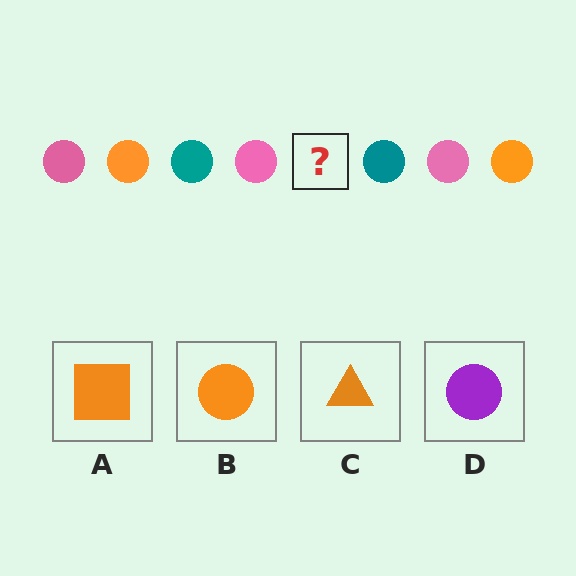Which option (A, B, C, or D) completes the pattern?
B.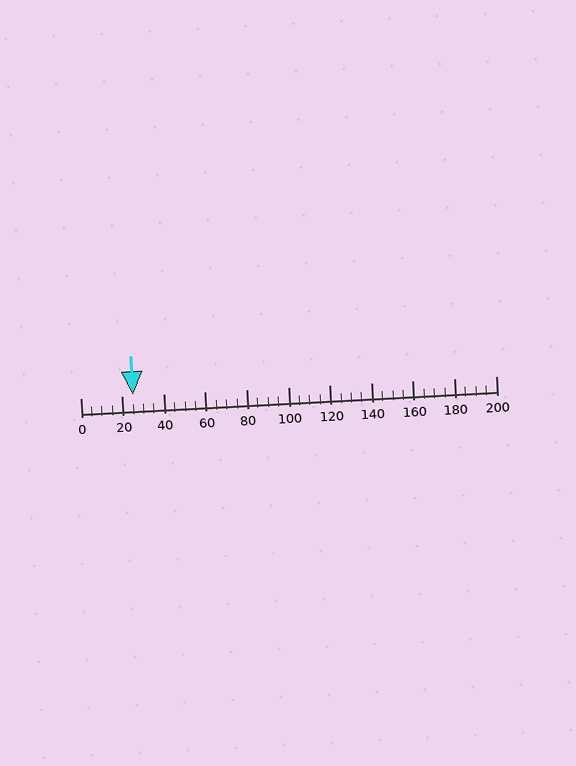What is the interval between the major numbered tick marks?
The major tick marks are spaced 20 units apart.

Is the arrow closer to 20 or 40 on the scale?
The arrow is closer to 20.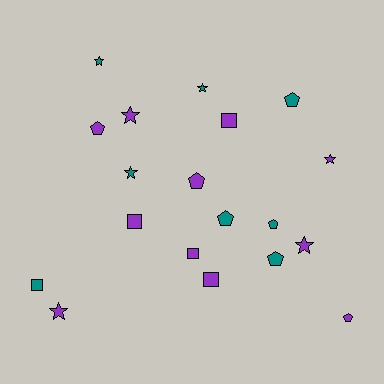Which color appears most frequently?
Purple, with 11 objects.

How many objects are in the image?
There are 19 objects.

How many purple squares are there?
There are 4 purple squares.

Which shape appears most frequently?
Pentagon, with 7 objects.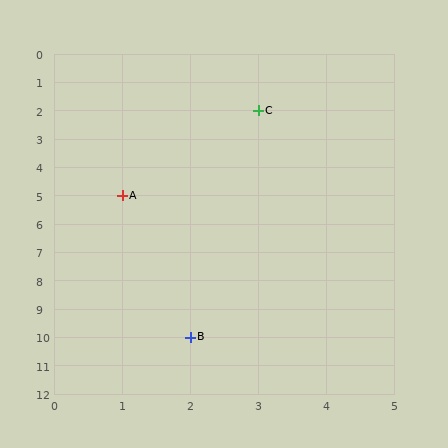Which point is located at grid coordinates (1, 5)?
Point A is at (1, 5).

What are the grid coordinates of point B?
Point B is at grid coordinates (2, 10).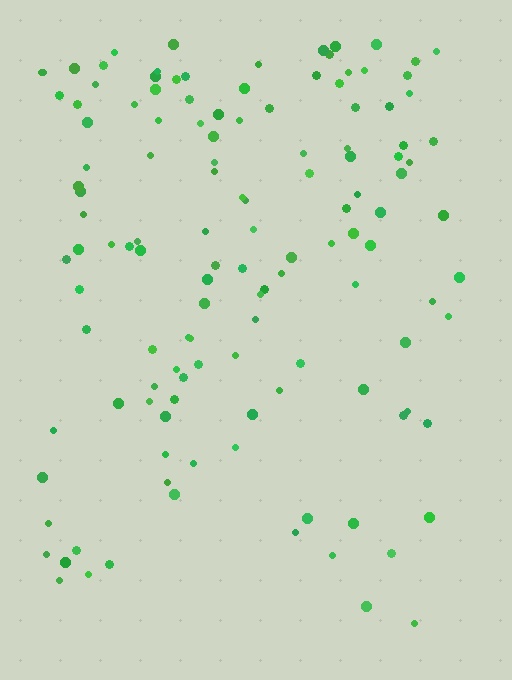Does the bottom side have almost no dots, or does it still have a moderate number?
Still a moderate number, just noticeably fewer than the top.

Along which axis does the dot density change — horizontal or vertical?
Vertical.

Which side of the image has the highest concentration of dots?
The top.